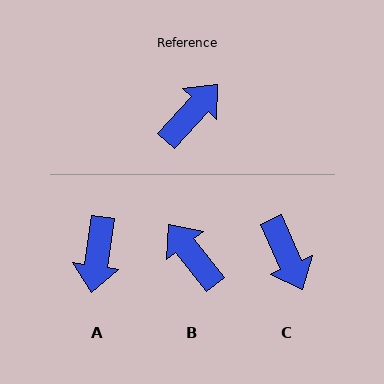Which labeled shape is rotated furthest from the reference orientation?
A, about 146 degrees away.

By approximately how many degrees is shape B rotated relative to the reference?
Approximately 80 degrees counter-clockwise.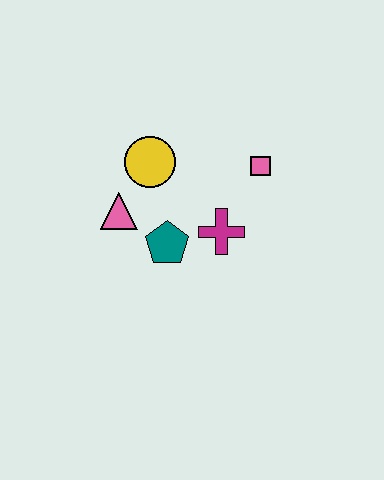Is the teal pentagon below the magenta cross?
Yes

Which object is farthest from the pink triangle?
The pink square is farthest from the pink triangle.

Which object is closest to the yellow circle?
The pink triangle is closest to the yellow circle.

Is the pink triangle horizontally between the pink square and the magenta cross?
No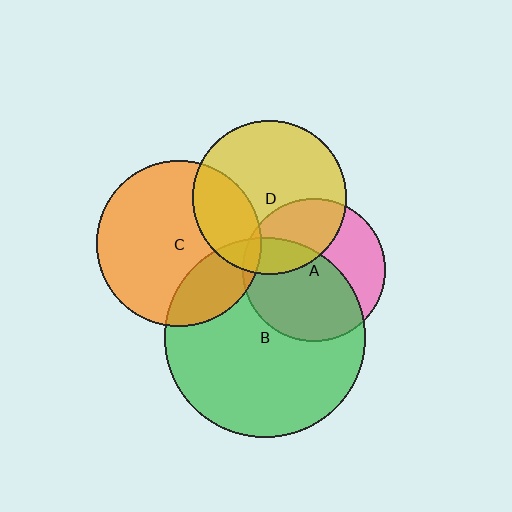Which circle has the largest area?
Circle B (green).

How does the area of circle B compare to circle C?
Approximately 1.5 times.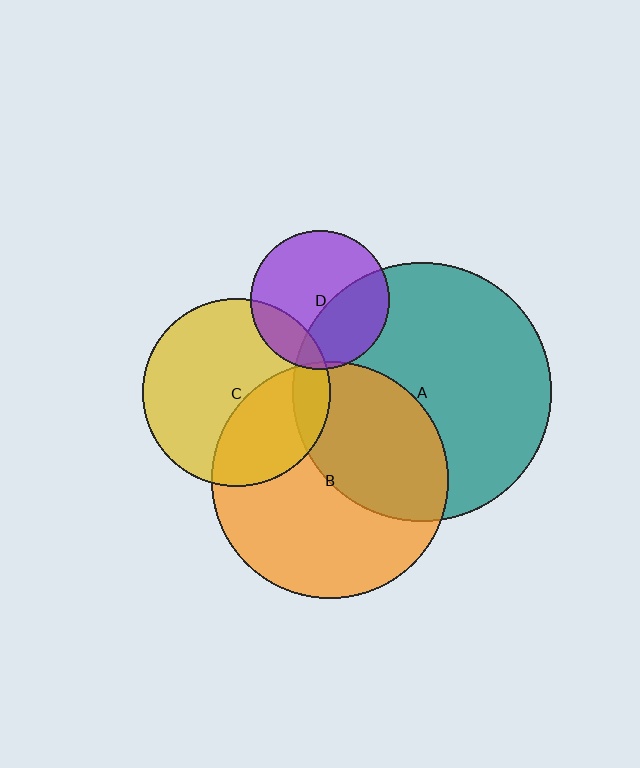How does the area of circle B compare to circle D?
Approximately 2.9 times.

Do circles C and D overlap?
Yes.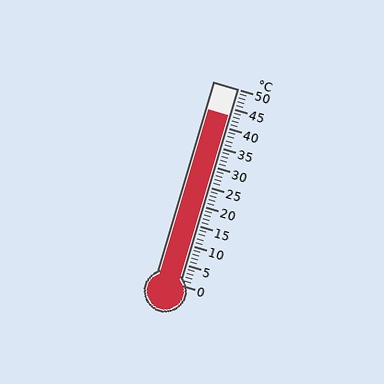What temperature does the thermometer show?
The thermometer shows approximately 43°C.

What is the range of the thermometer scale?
The thermometer scale ranges from 0°C to 50°C.